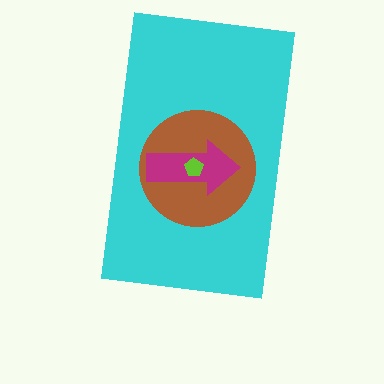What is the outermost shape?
The cyan rectangle.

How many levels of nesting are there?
4.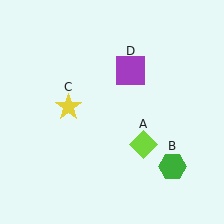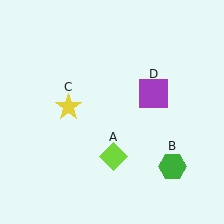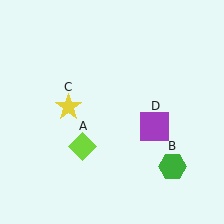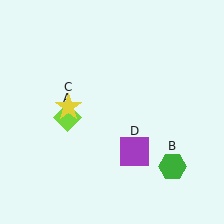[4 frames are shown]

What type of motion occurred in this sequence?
The lime diamond (object A), purple square (object D) rotated clockwise around the center of the scene.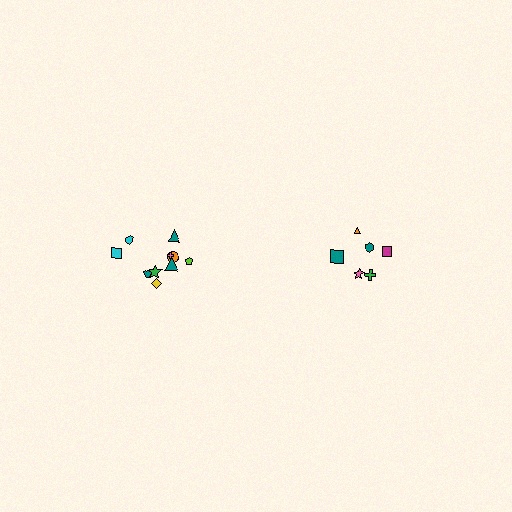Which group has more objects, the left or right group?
The left group.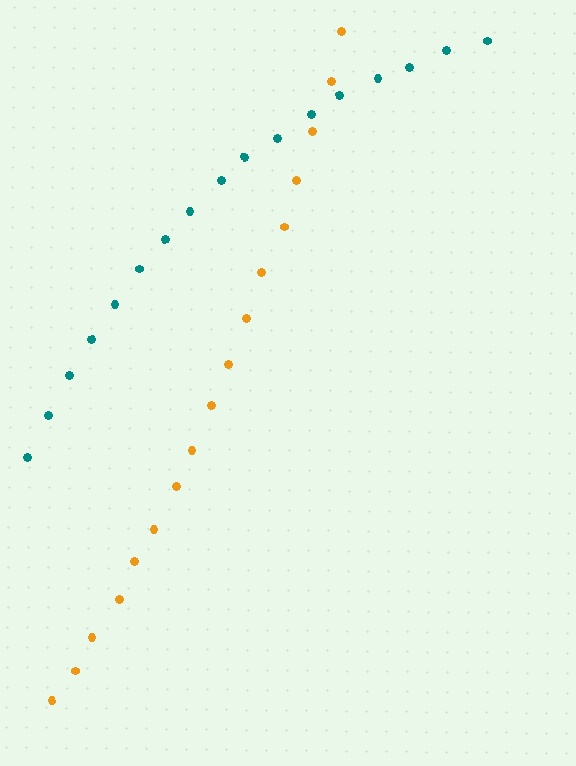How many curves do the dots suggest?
There are 2 distinct paths.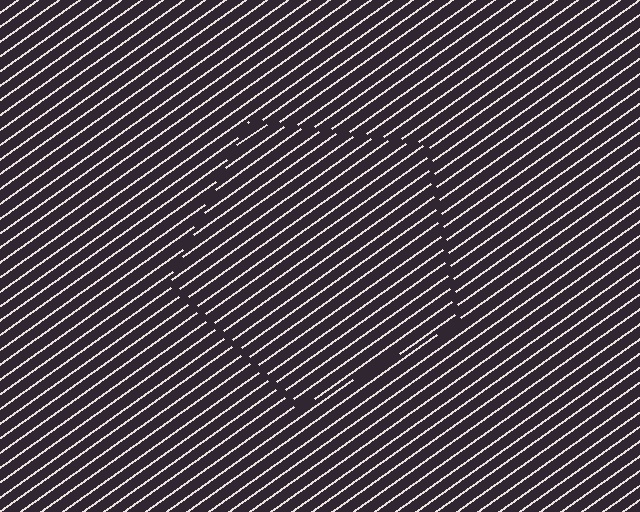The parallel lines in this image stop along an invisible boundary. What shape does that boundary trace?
An illusory pentagon. The interior of the shape contains the same grating, shifted by half a period — the contour is defined by the phase discontinuity where line-ends from the inner and outer gratings abut.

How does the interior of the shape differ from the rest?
The interior of the shape contains the same grating, shifted by half a period — the contour is defined by the phase discontinuity where line-ends from the inner and outer gratings abut.